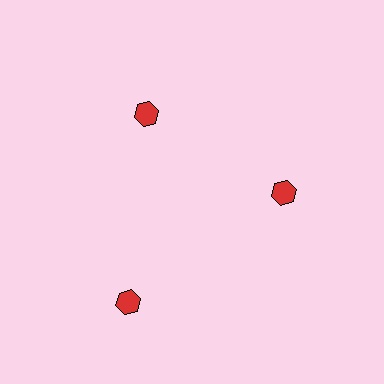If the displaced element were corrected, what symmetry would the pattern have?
It would have 3-fold rotational symmetry — the pattern would map onto itself every 120 degrees.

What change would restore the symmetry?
The symmetry would be restored by moving it inward, back onto the ring so that all 3 hexagons sit at equal angles and equal distance from the center.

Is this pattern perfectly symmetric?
No. The 3 red hexagons are arranged in a ring, but one element near the 7 o'clock position is pushed outward from the center, breaking the 3-fold rotational symmetry.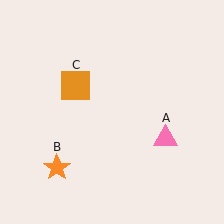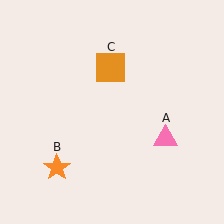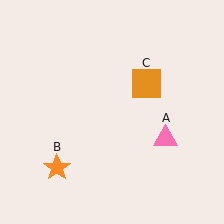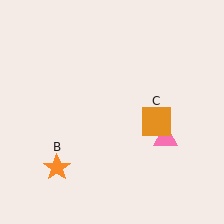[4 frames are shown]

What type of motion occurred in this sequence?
The orange square (object C) rotated clockwise around the center of the scene.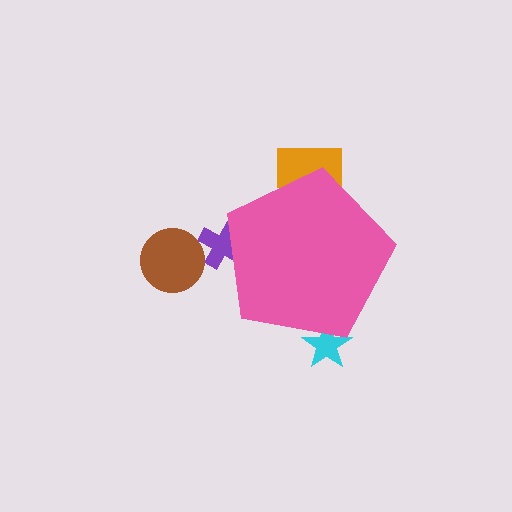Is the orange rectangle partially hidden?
Yes, the orange rectangle is partially hidden behind the pink pentagon.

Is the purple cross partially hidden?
Yes, the purple cross is partially hidden behind the pink pentagon.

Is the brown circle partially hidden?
No, the brown circle is fully visible.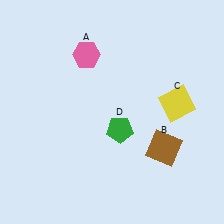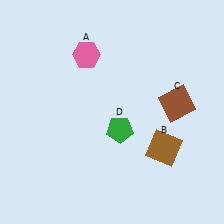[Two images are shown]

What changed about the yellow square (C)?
In Image 1, C is yellow. In Image 2, it changed to brown.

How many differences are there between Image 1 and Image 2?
There is 1 difference between the two images.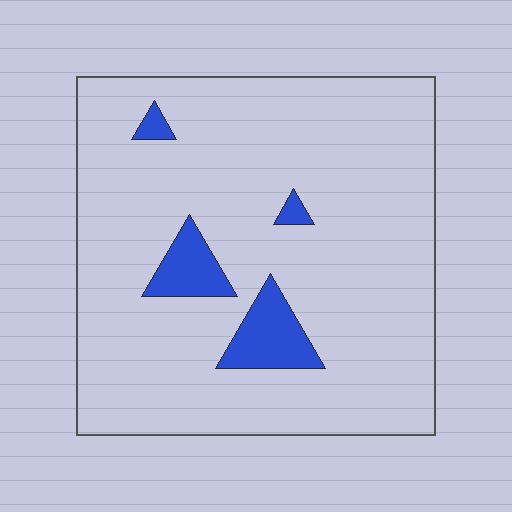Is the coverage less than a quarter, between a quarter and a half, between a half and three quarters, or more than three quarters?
Less than a quarter.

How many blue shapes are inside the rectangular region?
4.